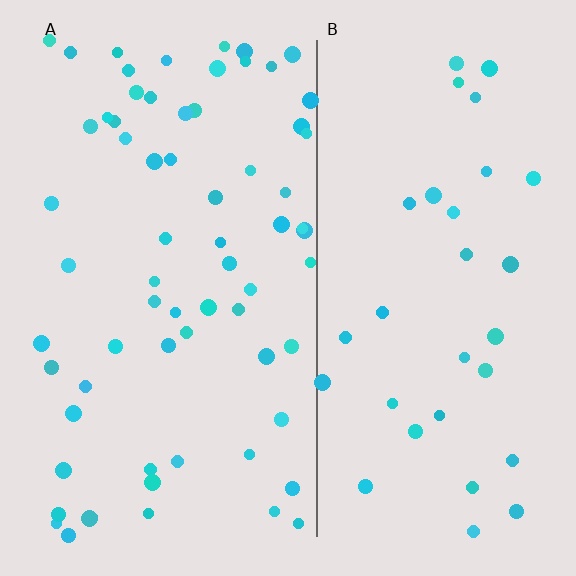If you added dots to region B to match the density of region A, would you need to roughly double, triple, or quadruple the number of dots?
Approximately double.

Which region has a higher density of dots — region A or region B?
A (the left).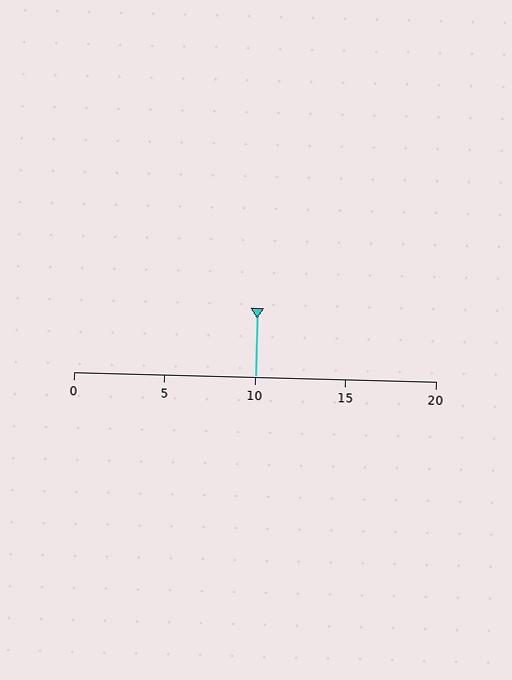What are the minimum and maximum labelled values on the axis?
The axis runs from 0 to 20.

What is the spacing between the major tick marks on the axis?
The major ticks are spaced 5 apart.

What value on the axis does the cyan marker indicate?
The marker indicates approximately 10.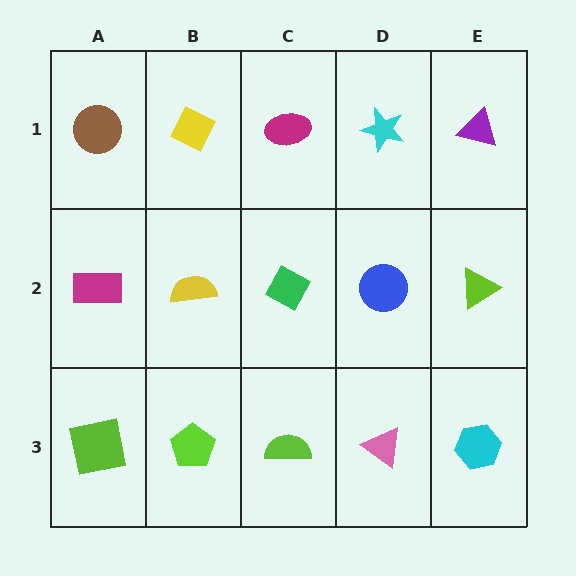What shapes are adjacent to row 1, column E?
A lime triangle (row 2, column E), a cyan star (row 1, column D).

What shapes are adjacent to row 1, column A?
A magenta rectangle (row 2, column A), a yellow diamond (row 1, column B).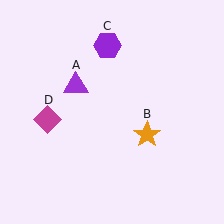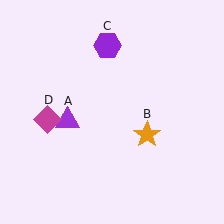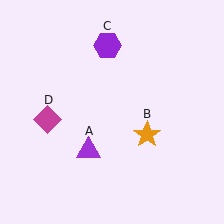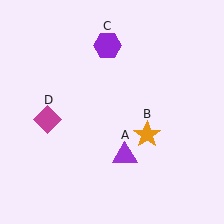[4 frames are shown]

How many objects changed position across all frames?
1 object changed position: purple triangle (object A).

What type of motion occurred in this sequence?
The purple triangle (object A) rotated counterclockwise around the center of the scene.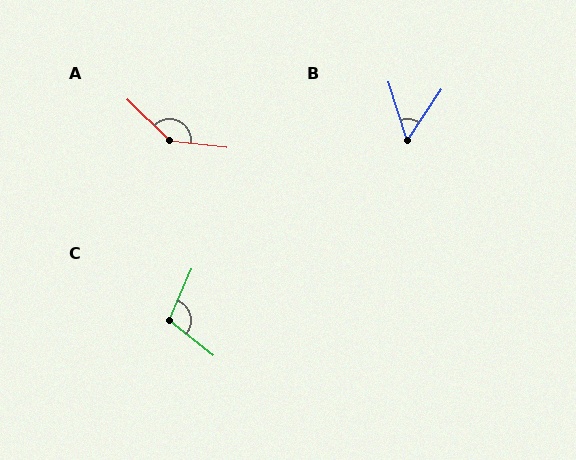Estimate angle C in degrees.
Approximately 105 degrees.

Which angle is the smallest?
B, at approximately 51 degrees.